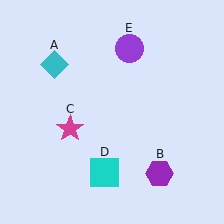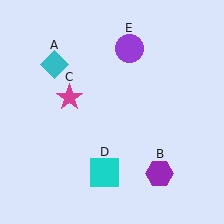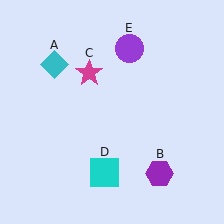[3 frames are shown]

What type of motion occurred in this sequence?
The magenta star (object C) rotated clockwise around the center of the scene.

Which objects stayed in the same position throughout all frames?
Cyan diamond (object A) and purple hexagon (object B) and cyan square (object D) and purple circle (object E) remained stationary.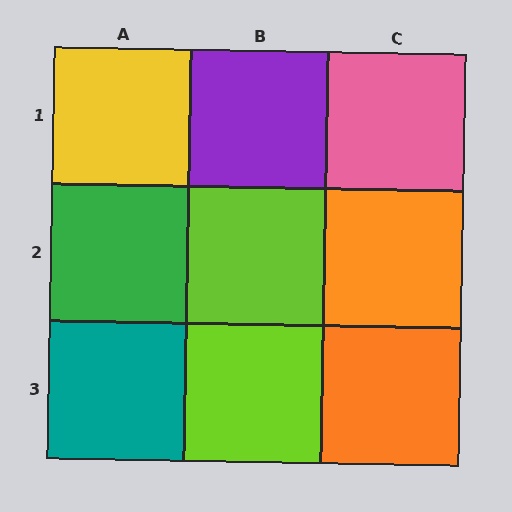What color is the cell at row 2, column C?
Orange.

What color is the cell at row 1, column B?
Purple.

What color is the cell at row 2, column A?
Green.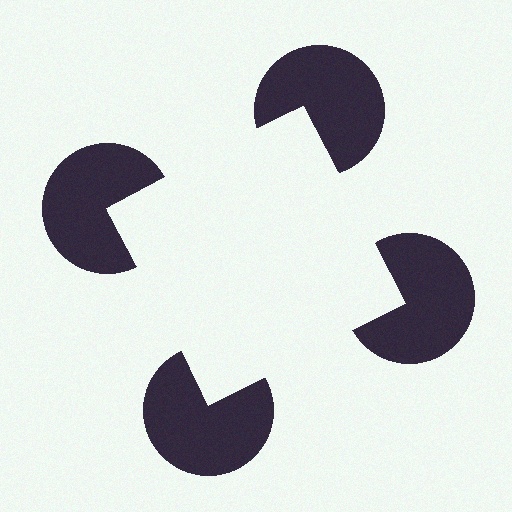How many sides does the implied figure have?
4 sides.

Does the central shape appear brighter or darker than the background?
It typically appears slightly brighter than the background, even though no actual brightness change is drawn.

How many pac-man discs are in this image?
There are 4 — one at each vertex of the illusory square.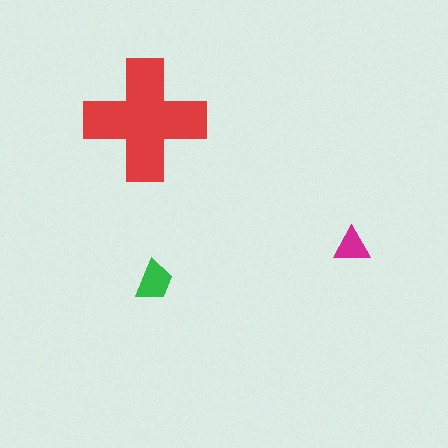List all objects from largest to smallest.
The red cross, the green trapezoid, the magenta triangle.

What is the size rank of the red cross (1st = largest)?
1st.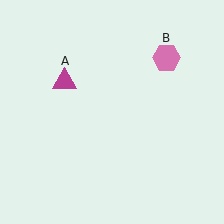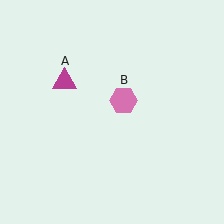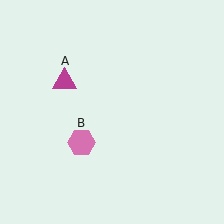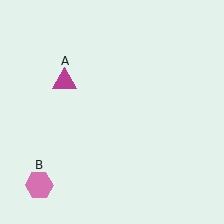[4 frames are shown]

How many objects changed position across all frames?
1 object changed position: pink hexagon (object B).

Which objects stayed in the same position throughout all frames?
Magenta triangle (object A) remained stationary.